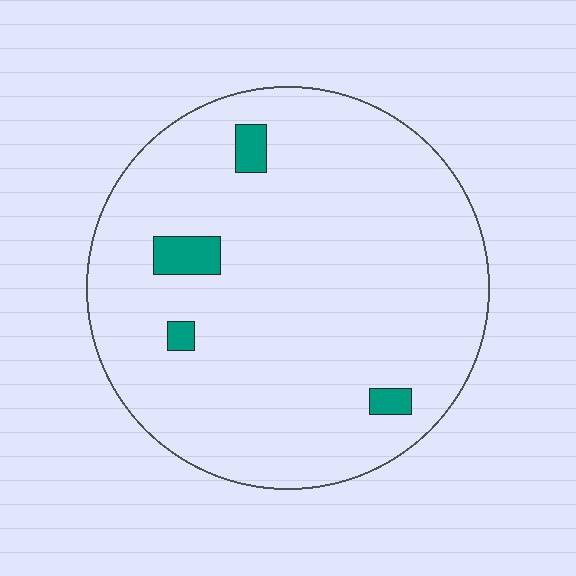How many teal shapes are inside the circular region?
4.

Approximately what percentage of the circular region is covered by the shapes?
Approximately 5%.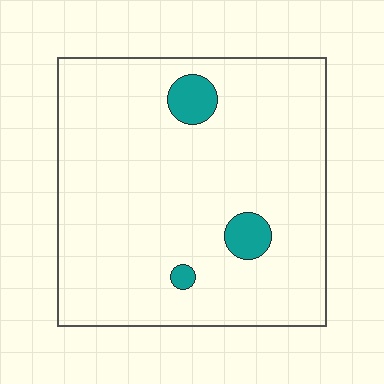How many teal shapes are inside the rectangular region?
3.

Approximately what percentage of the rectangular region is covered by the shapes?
Approximately 5%.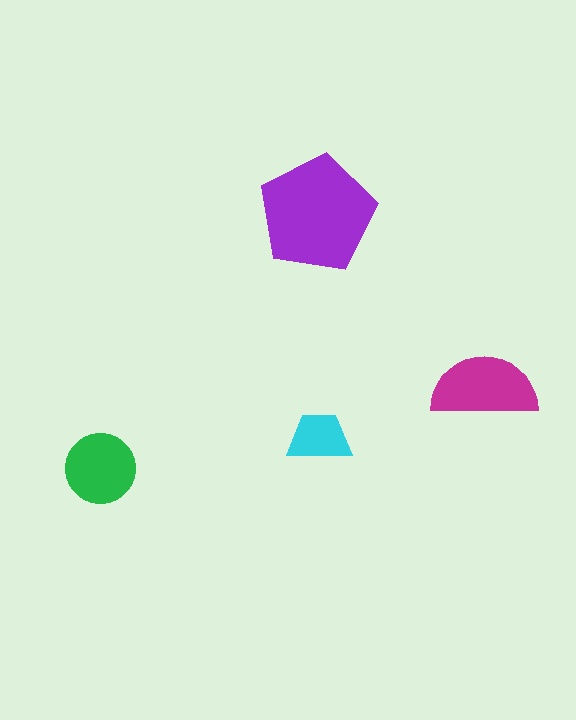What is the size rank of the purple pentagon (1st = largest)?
1st.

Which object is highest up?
The purple pentagon is topmost.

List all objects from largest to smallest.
The purple pentagon, the magenta semicircle, the green circle, the cyan trapezoid.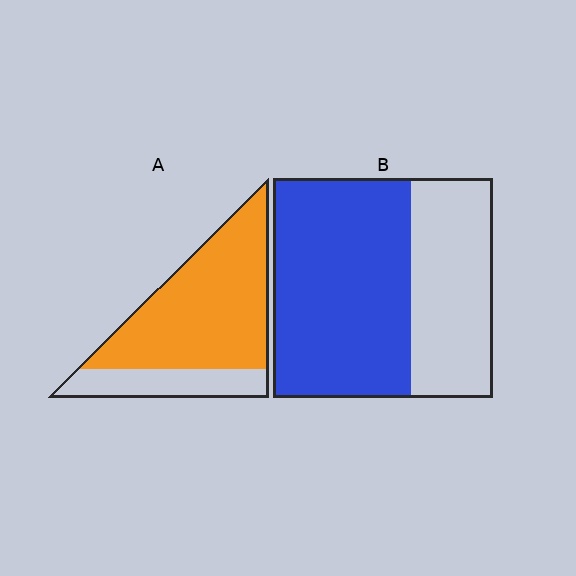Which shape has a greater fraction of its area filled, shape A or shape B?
Shape A.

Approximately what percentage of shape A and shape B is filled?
A is approximately 75% and B is approximately 65%.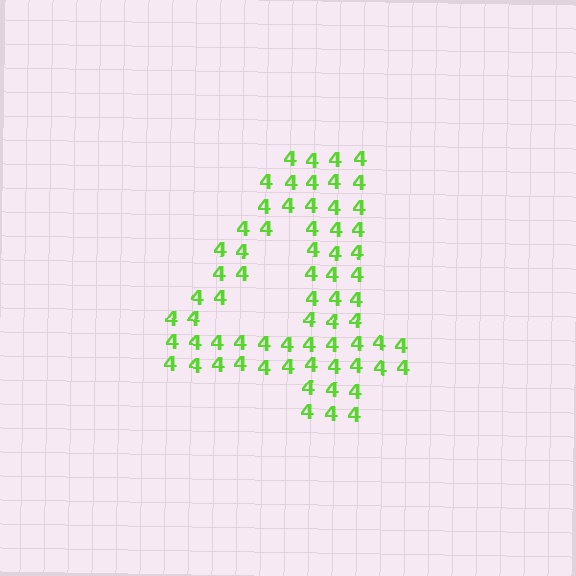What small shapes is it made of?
It is made of small digit 4's.